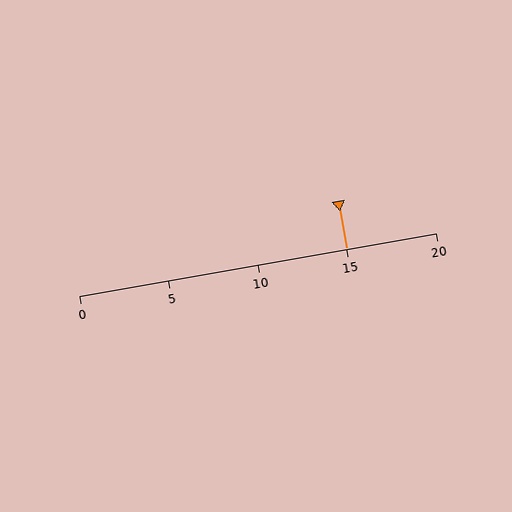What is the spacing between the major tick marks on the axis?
The major ticks are spaced 5 apart.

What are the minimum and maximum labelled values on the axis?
The axis runs from 0 to 20.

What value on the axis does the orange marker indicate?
The marker indicates approximately 15.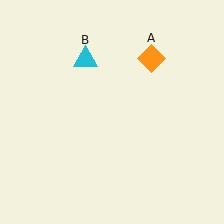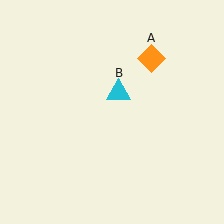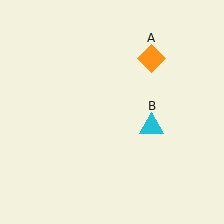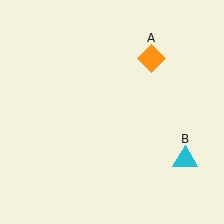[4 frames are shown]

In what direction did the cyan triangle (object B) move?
The cyan triangle (object B) moved down and to the right.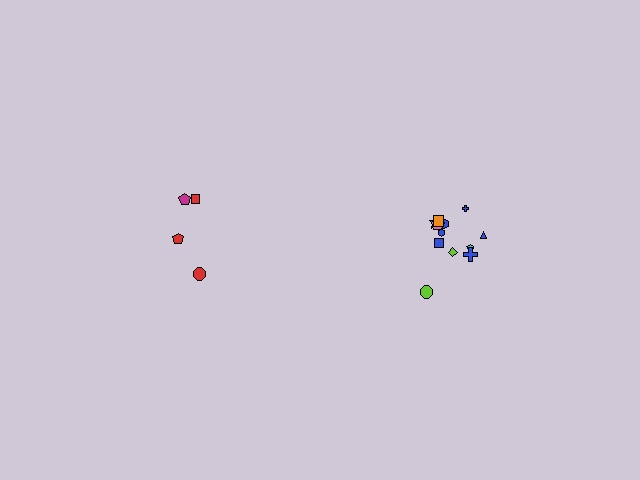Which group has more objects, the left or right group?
The right group.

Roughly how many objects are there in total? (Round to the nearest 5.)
Roughly 15 objects in total.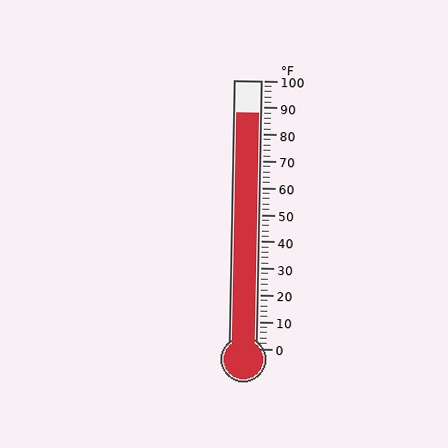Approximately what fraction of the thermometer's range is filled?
The thermometer is filled to approximately 90% of its range.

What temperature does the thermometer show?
The thermometer shows approximately 88°F.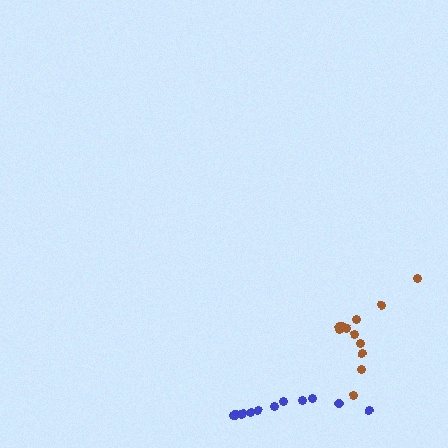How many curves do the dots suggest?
There are 2 distinct paths.